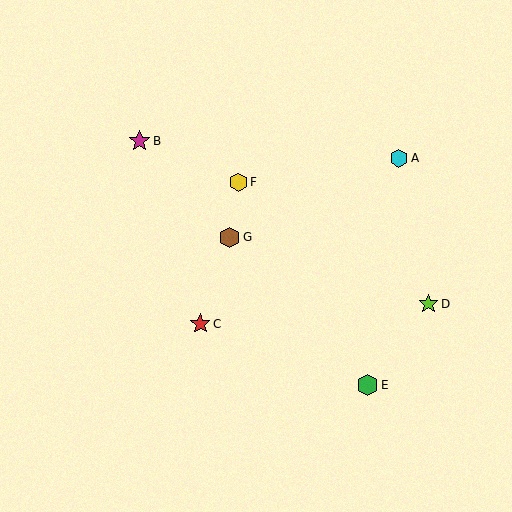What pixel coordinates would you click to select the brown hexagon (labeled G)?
Click at (230, 237) to select the brown hexagon G.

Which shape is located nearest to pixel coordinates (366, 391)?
The green hexagon (labeled E) at (367, 385) is nearest to that location.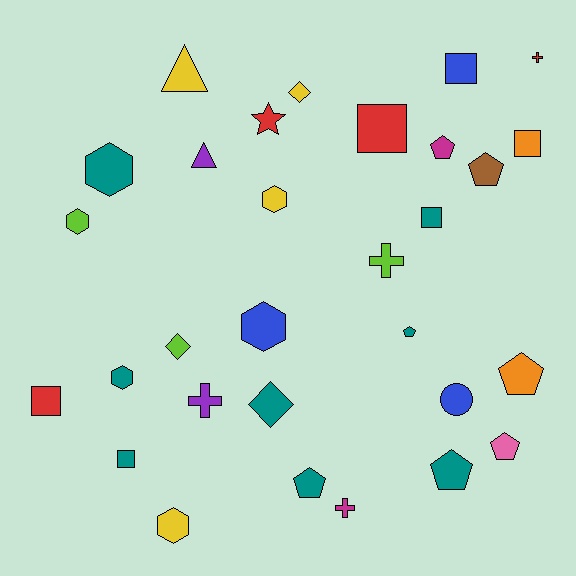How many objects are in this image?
There are 30 objects.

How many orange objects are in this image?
There are 2 orange objects.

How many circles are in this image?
There is 1 circle.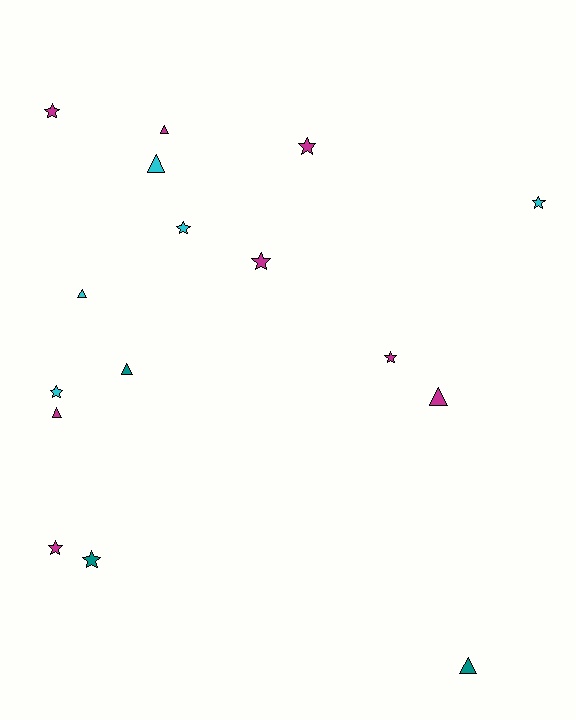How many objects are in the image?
There are 16 objects.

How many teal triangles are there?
There are 2 teal triangles.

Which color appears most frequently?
Magenta, with 8 objects.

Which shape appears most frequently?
Star, with 9 objects.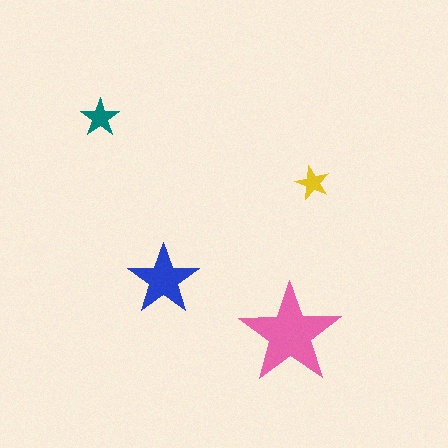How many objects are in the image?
There are 4 objects in the image.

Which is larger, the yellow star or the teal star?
The teal one.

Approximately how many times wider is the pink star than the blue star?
About 1.5 times wider.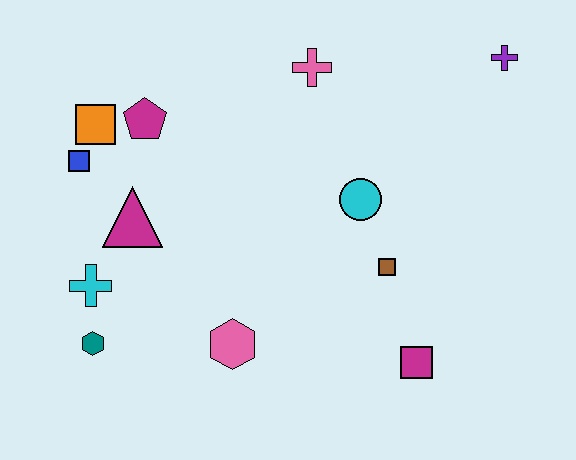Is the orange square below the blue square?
No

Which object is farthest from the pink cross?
The teal hexagon is farthest from the pink cross.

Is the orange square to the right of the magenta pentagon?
No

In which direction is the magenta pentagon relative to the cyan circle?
The magenta pentagon is to the left of the cyan circle.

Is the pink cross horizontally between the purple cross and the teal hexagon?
Yes